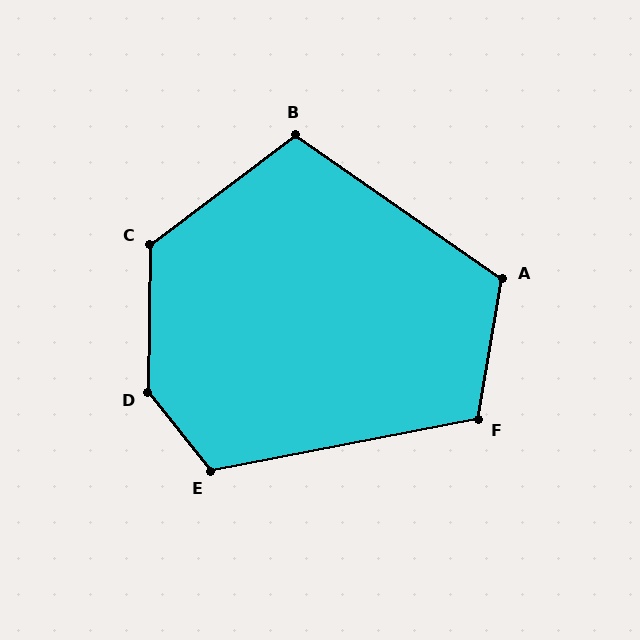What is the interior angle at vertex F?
Approximately 111 degrees (obtuse).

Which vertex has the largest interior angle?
D, at approximately 141 degrees.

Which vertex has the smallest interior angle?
B, at approximately 108 degrees.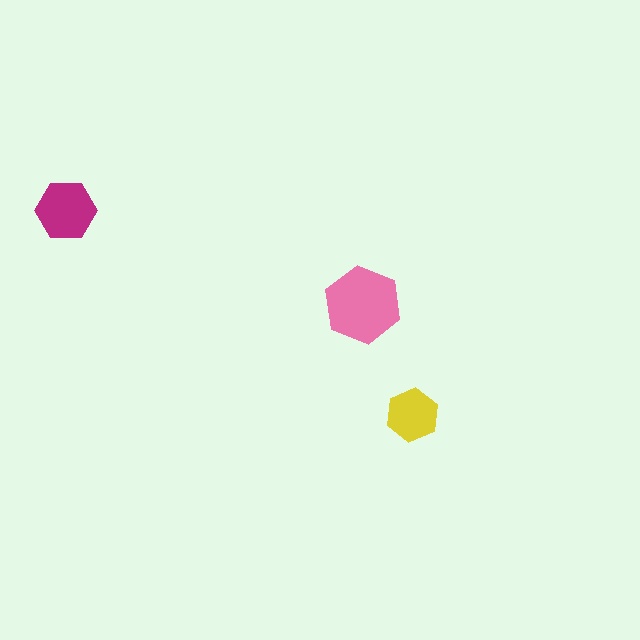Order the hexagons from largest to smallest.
the pink one, the magenta one, the yellow one.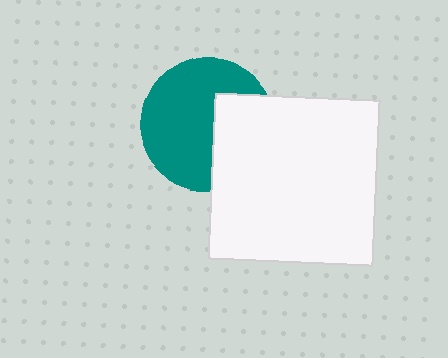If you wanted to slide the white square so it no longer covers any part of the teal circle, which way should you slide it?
Slide it right — that is the most direct way to separate the two shapes.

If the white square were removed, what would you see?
You would see the complete teal circle.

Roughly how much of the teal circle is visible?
Most of it is visible (roughly 65%).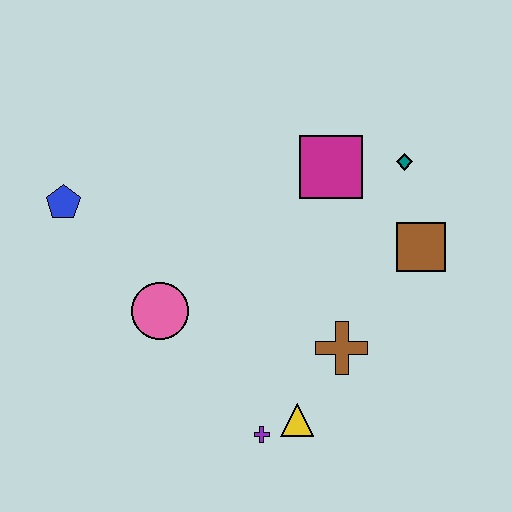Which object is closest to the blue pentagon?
The pink circle is closest to the blue pentagon.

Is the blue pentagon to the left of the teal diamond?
Yes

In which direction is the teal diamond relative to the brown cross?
The teal diamond is above the brown cross.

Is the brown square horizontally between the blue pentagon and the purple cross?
No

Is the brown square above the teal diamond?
No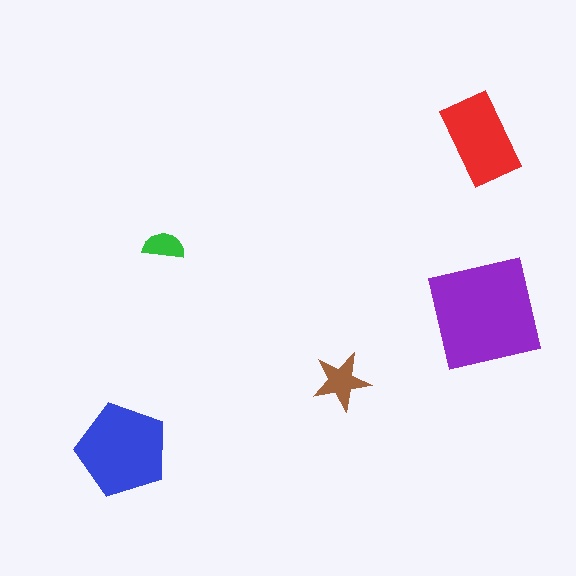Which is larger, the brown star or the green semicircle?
The brown star.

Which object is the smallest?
The green semicircle.